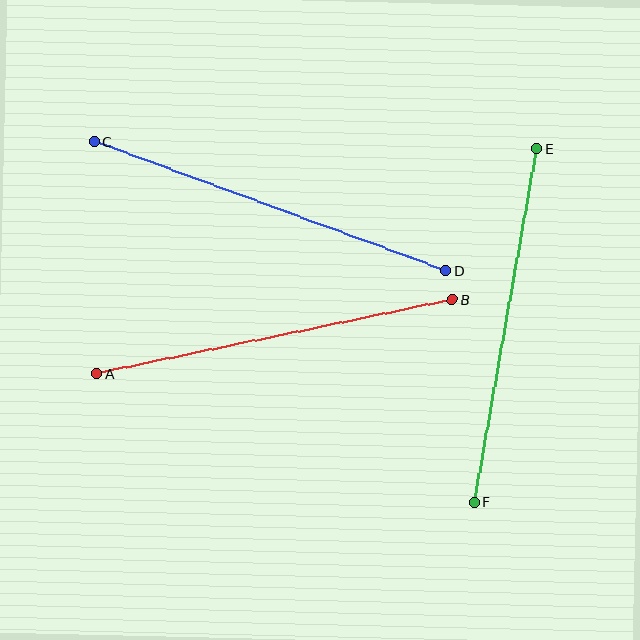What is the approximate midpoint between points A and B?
The midpoint is at approximately (274, 337) pixels.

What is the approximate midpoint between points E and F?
The midpoint is at approximately (506, 325) pixels.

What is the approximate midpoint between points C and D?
The midpoint is at approximately (270, 206) pixels.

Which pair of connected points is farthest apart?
Points C and D are farthest apart.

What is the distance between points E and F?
The distance is approximately 359 pixels.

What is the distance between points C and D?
The distance is approximately 375 pixels.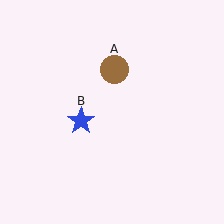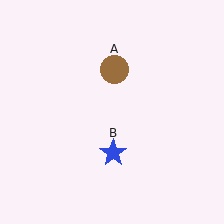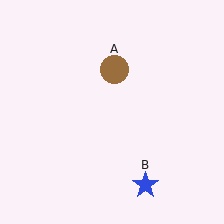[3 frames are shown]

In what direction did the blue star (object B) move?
The blue star (object B) moved down and to the right.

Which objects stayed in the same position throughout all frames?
Brown circle (object A) remained stationary.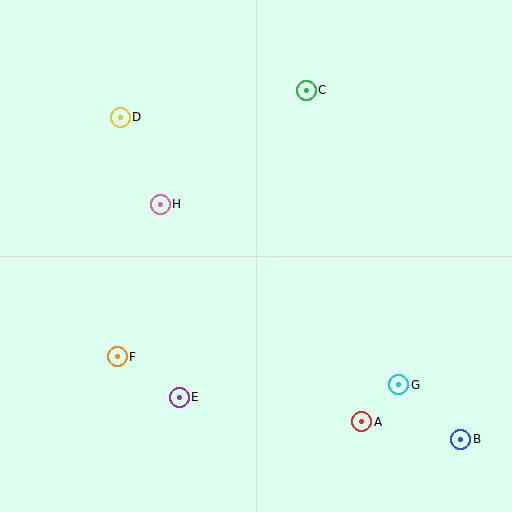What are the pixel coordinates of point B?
Point B is at (461, 439).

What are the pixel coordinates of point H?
Point H is at (160, 204).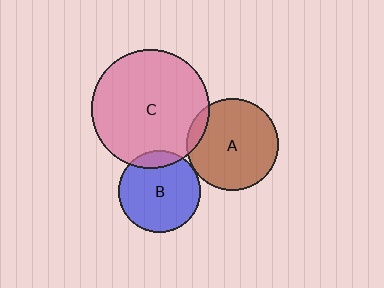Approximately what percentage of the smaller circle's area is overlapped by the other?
Approximately 15%.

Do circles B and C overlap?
Yes.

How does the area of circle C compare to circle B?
Approximately 2.1 times.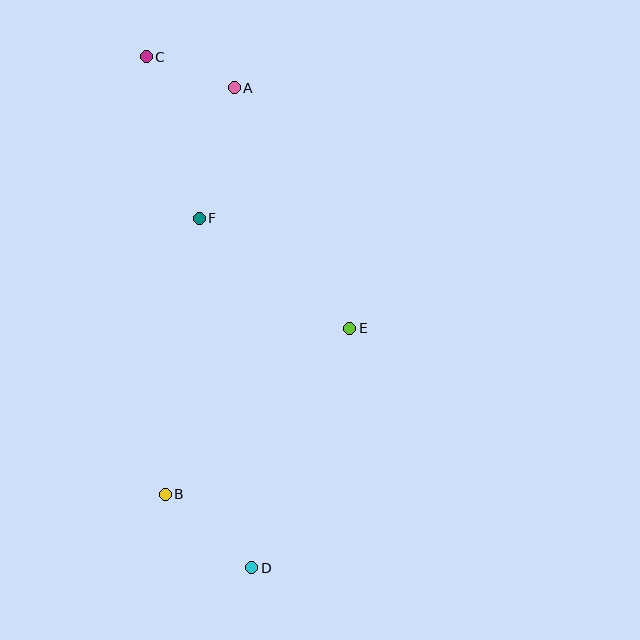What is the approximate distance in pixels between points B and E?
The distance between B and E is approximately 248 pixels.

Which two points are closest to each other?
Points A and C are closest to each other.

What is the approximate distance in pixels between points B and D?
The distance between B and D is approximately 114 pixels.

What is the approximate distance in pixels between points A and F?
The distance between A and F is approximately 135 pixels.